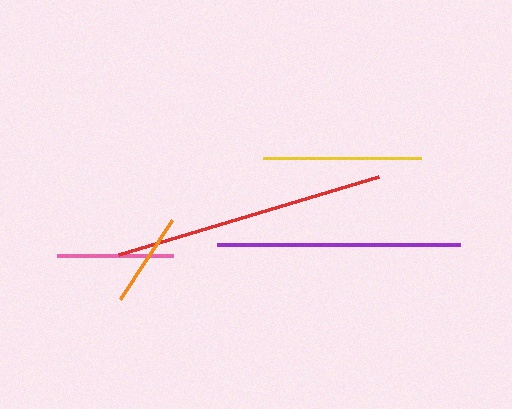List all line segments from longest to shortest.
From longest to shortest: red, purple, yellow, pink, orange.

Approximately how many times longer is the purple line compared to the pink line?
The purple line is approximately 2.1 times the length of the pink line.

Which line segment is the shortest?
The orange line is the shortest at approximately 95 pixels.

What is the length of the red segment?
The red segment is approximately 272 pixels long.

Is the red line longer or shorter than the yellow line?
The red line is longer than the yellow line.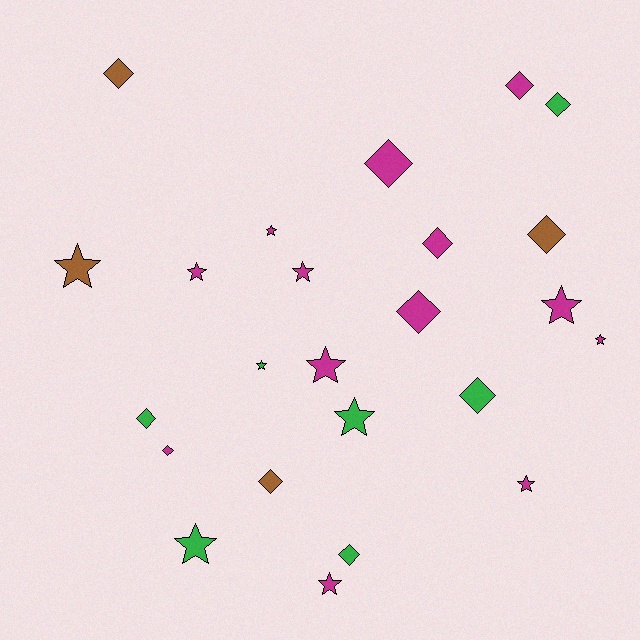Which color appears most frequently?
Magenta, with 13 objects.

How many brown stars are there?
There is 1 brown star.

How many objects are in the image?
There are 24 objects.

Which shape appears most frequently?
Star, with 12 objects.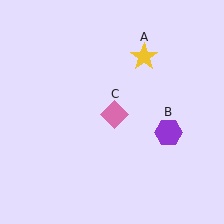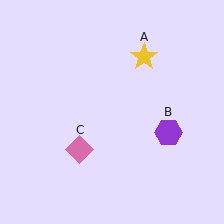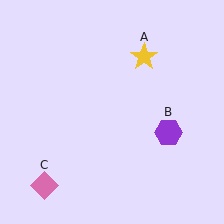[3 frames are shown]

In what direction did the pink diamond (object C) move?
The pink diamond (object C) moved down and to the left.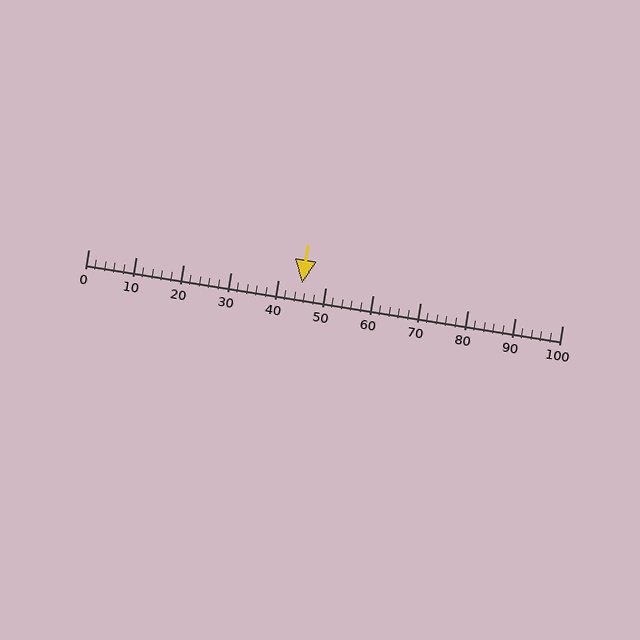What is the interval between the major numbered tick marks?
The major tick marks are spaced 10 units apart.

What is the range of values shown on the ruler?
The ruler shows values from 0 to 100.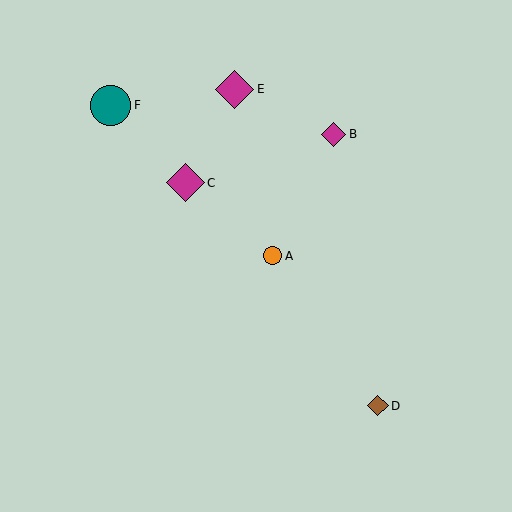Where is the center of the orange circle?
The center of the orange circle is at (273, 256).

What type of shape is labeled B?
Shape B is a magenta diamond.